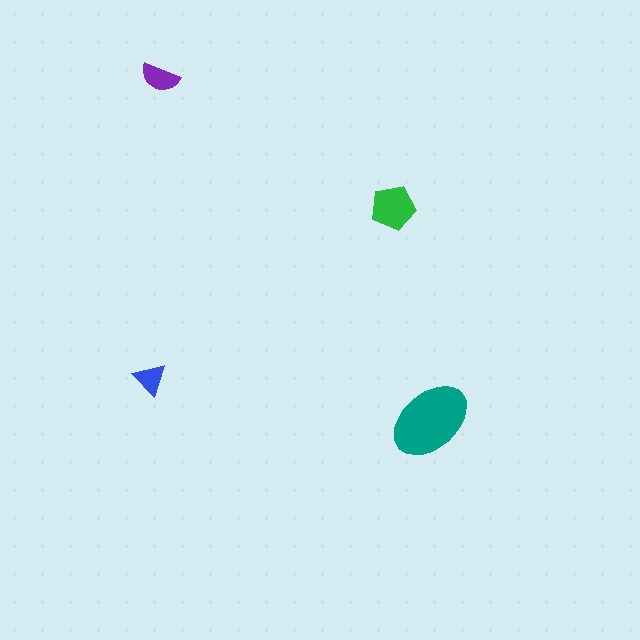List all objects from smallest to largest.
The blue triangle, the purple semicircle, the green pentagon, the teal ellipse.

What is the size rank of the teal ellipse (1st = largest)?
1st.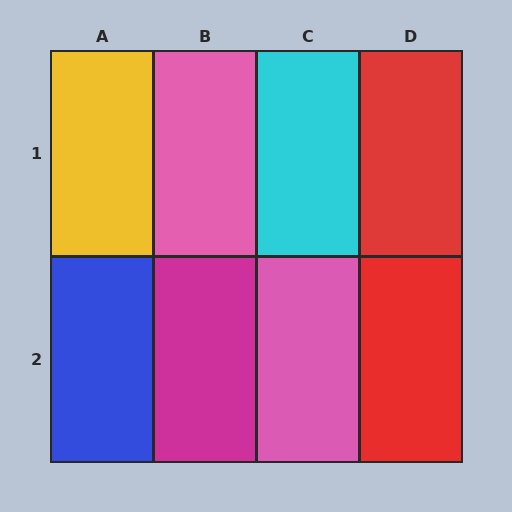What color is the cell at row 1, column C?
Cyan.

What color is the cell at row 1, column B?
Pink.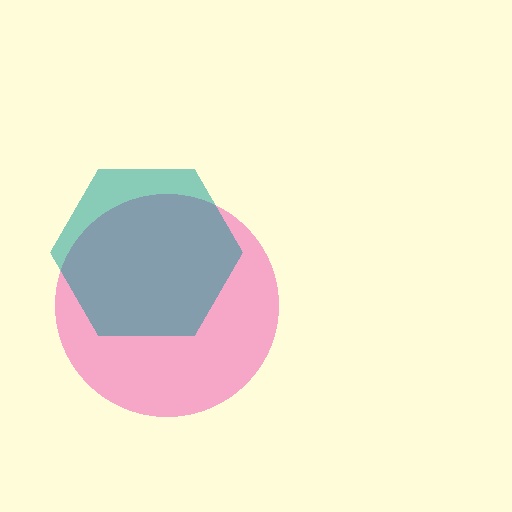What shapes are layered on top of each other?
The layered shapes are: a pink circle, a teal hexagon.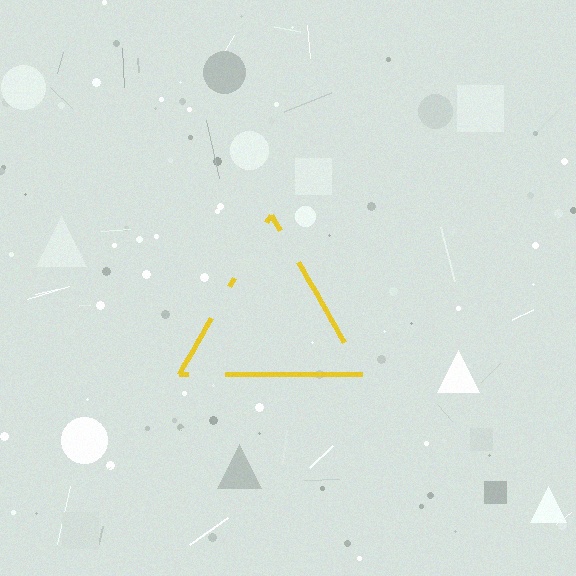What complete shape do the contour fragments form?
The contour fragments form a triangle.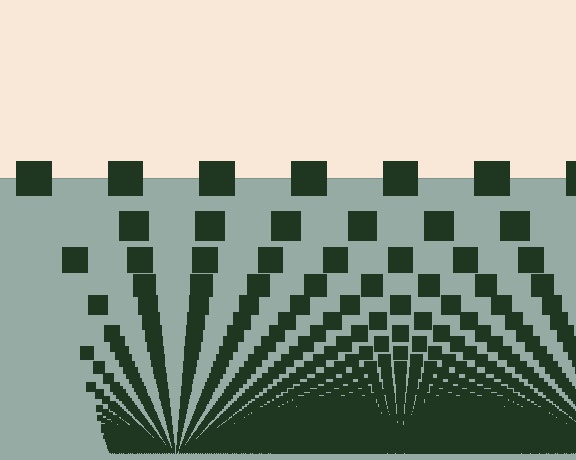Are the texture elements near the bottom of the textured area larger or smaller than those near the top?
Smaller. The gradient is inverted — elements near the bottom are smaller and denser.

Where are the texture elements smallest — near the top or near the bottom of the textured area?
Near the bottom.